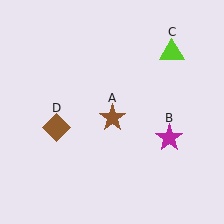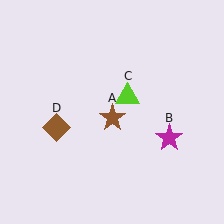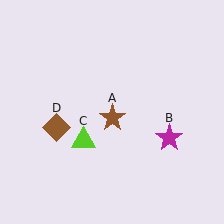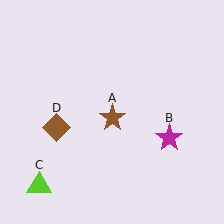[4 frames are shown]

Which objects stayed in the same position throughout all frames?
Brown star (object A) and magenta star (object B) and brown diamond (object D) remained stationary.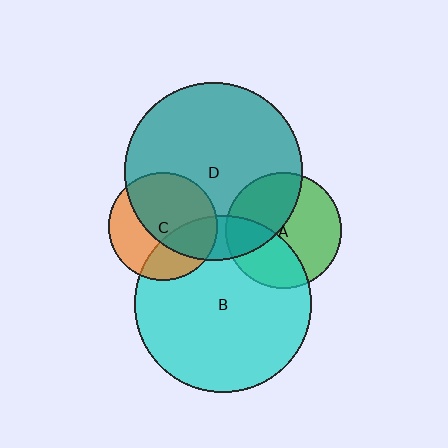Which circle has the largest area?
Circle D (teal).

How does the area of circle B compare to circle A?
Approximately 2.3 times.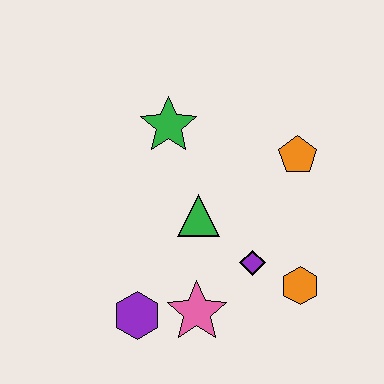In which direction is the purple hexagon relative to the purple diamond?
The purple hexagon is to the left of the purple diamond.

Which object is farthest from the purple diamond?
The green star is farthest from the purple diamond.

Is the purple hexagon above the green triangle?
No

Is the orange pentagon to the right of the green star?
Yes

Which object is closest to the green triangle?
The purple diamond is closest to the green triangle.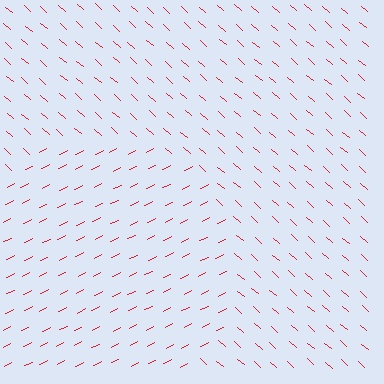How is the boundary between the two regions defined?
The boundary is defined purely by a change in line orientation (approximately 68 degrees difference). All lines are the same color and thickness.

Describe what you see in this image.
The image is filled with small red line segments. A circle region in the image has lines oriented differently from the surrounding lines, creating a visible texture boundary.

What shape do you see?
I see a circle.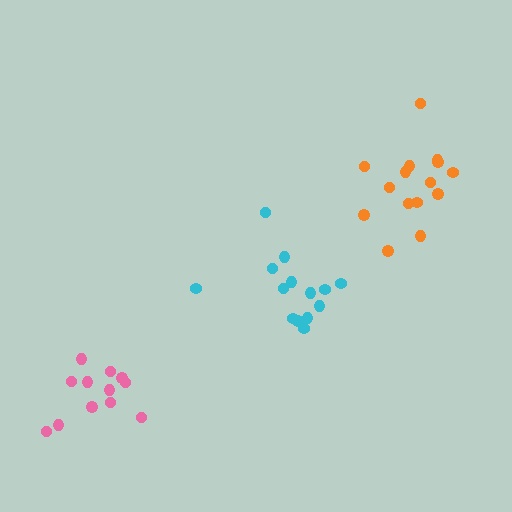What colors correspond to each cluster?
The clusters are colored: pink, cyan, orange.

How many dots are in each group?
Group 1: 12 dots, Group 2: 14 dots, Group 3: 15 dots (41 total).